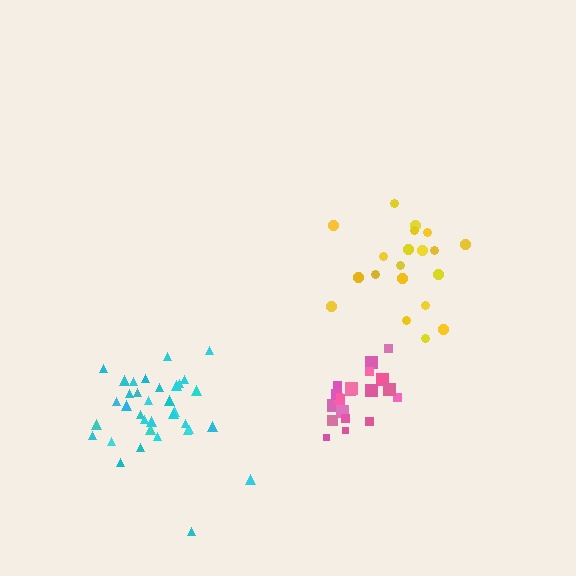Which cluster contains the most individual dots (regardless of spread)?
Cyan (35).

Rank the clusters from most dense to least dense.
pink, cyan, yellow.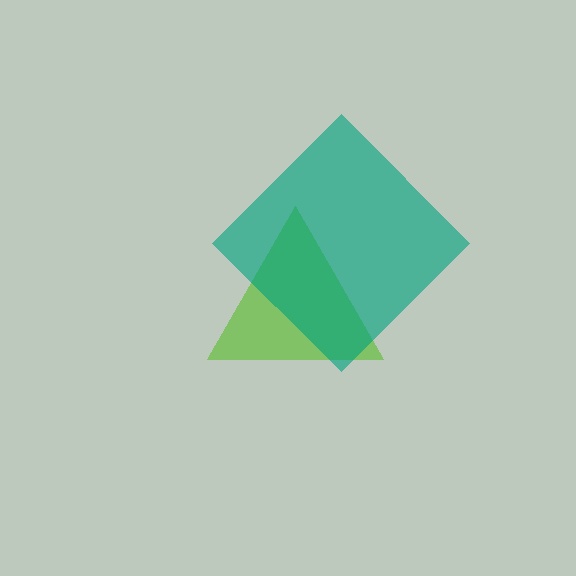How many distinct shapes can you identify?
There are 2 distinct shapes: a lime triangle, a teal diamond.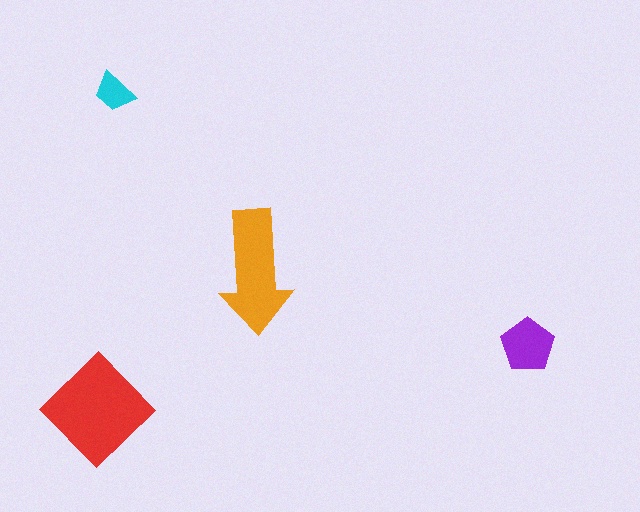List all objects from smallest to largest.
The cyan trapezoid, the purple pentagon, the orange arrow, the red diamond.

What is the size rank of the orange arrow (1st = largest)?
2nd.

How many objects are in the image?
There are 4 objects in the image.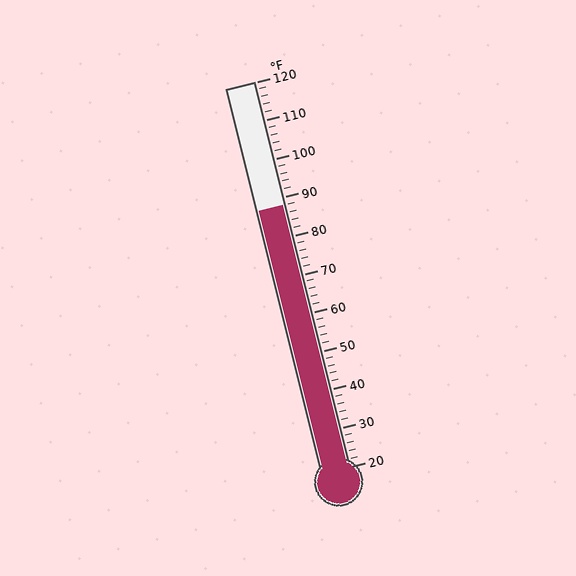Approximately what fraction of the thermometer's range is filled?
The thermometer is filled to approximately 70% of its range.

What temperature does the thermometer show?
The thermometer shows approximately 88°F.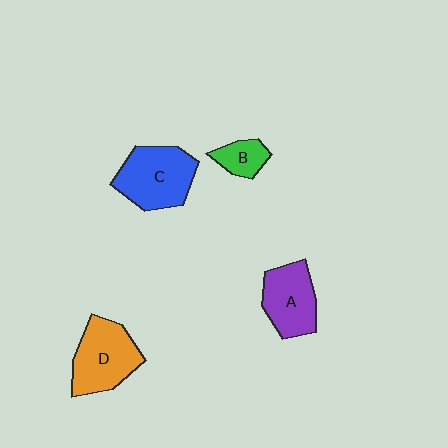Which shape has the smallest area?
Shape B (green).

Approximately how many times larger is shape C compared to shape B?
Approximately 2.6 times.